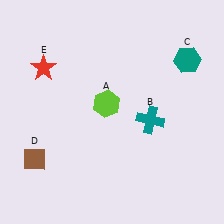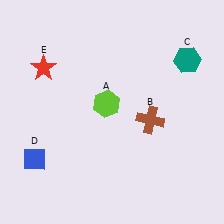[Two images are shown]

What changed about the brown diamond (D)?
In Image 1, D is brown. In Image 2, it changed to blue.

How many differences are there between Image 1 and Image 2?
There are 2 differences between the two images.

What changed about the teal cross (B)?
In Image 1, B is teal. In Image 2, it changed to brown.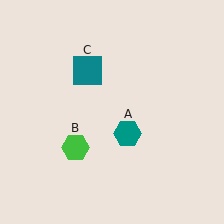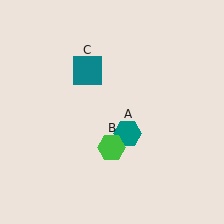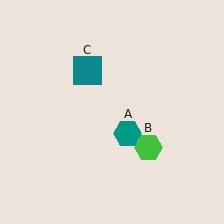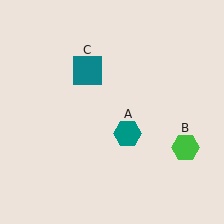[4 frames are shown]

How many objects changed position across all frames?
1 object changed position: green hexagon (object B).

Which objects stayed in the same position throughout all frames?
Teal hexagon (object A) and teal square (object C) remained stationary.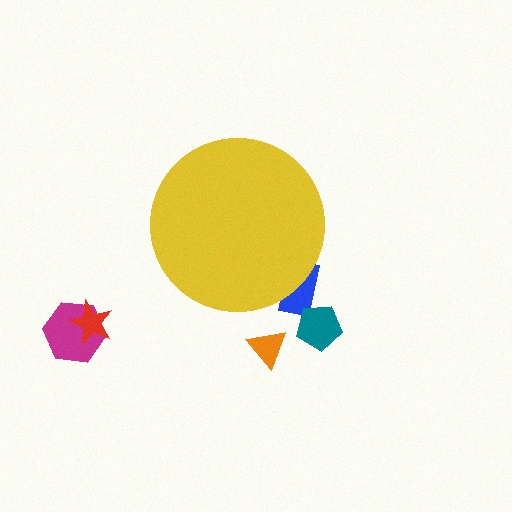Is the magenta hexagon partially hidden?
No, the magenta hexagon is fully visible.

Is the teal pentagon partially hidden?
No, the teal pentagon is fully visible.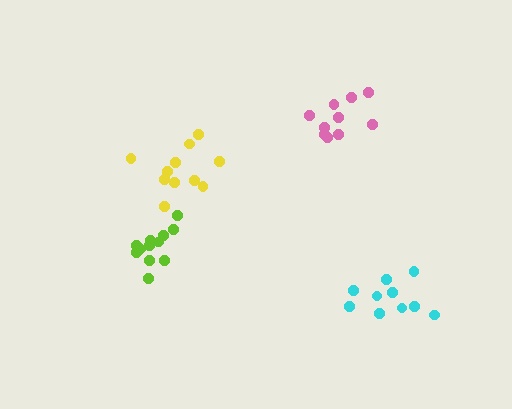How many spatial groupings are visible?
There are 4 spatial groupings.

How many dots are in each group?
Group 1: 11 dots, Group 2: 10 dots, Group 3: 10 dots, Group 4: 12 dots (43 total).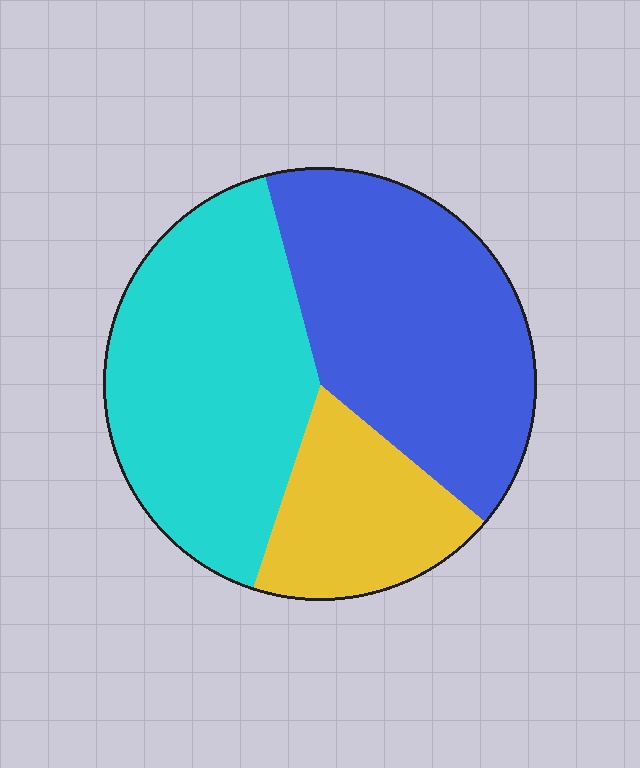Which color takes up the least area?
Yellow, at roughly 20%.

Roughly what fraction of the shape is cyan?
Cyan takes up about two fifths (2/5) of the shape.